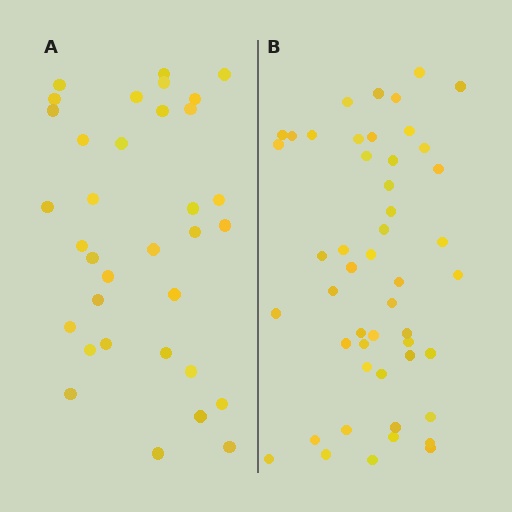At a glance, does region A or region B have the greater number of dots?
Region B (the right region) has more dots.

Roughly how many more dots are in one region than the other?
Region B has approximately 15 more dots than region A.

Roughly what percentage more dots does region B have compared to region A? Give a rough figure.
About 45% more.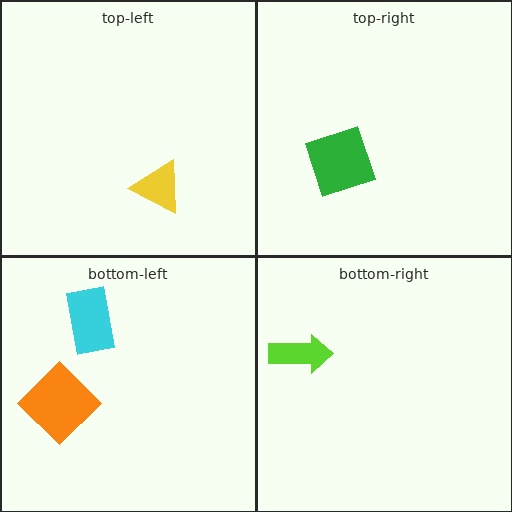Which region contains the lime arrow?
The bottom-right region.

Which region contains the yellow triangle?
The top-left region.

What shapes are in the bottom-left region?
The orange diamond, the cyan rectangle.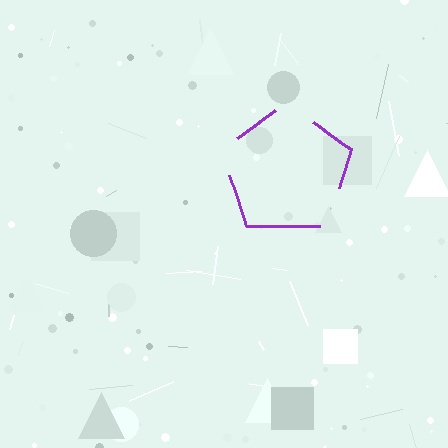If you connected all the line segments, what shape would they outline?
They would outline a pentagon.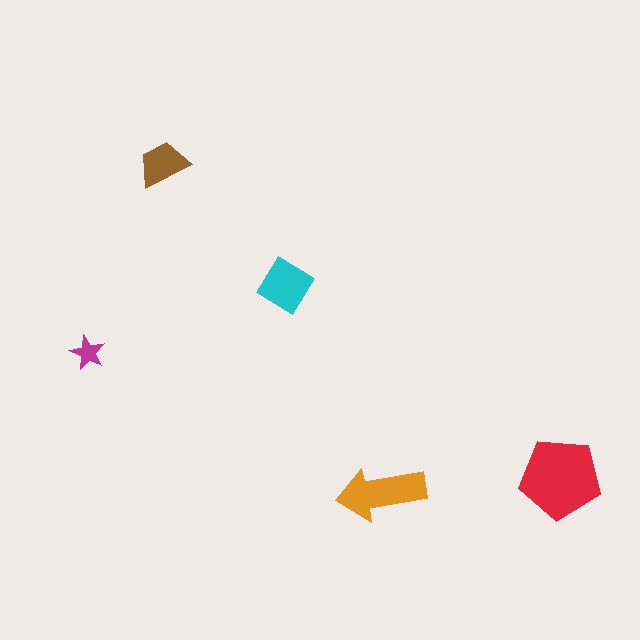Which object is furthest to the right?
The red pentagon is rightmost.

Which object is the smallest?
The magenta star.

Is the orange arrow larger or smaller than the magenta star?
Larger.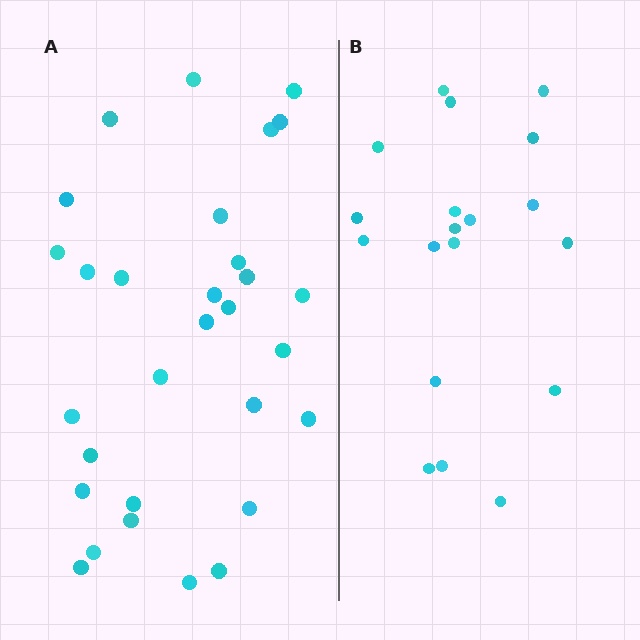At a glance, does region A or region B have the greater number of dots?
Region A (the left region) has more dots.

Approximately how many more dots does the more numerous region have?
Region A has roughly 12 or so more dots than region B.